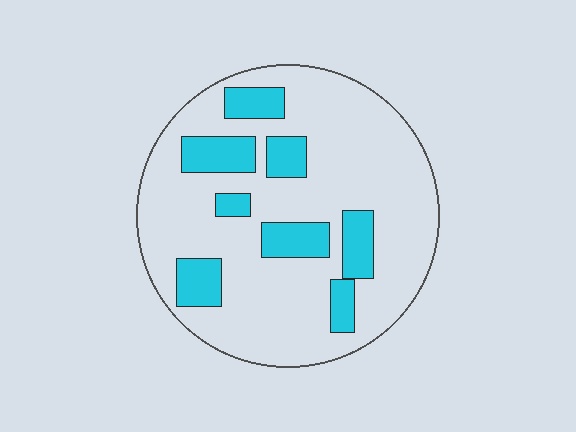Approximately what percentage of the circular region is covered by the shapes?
Approximately 20%.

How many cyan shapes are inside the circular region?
8.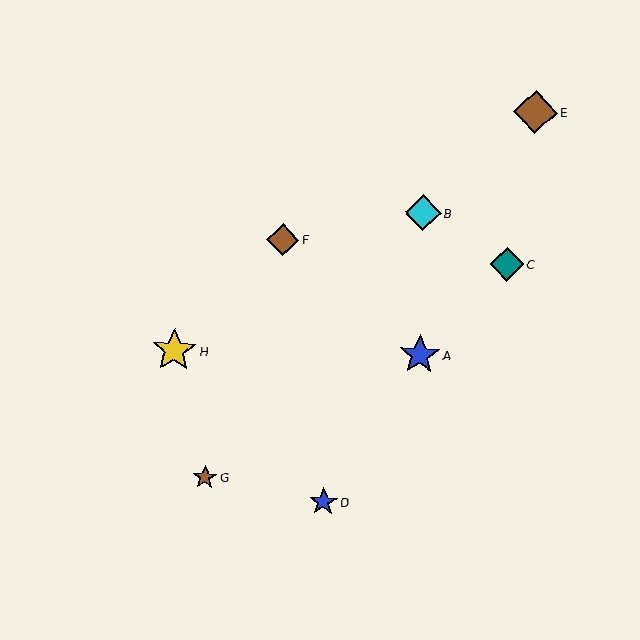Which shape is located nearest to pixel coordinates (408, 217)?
The cyan diamond (labeled B) at (423, 213) is nearest to that location.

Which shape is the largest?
The yellow star (labeled H) is the largest.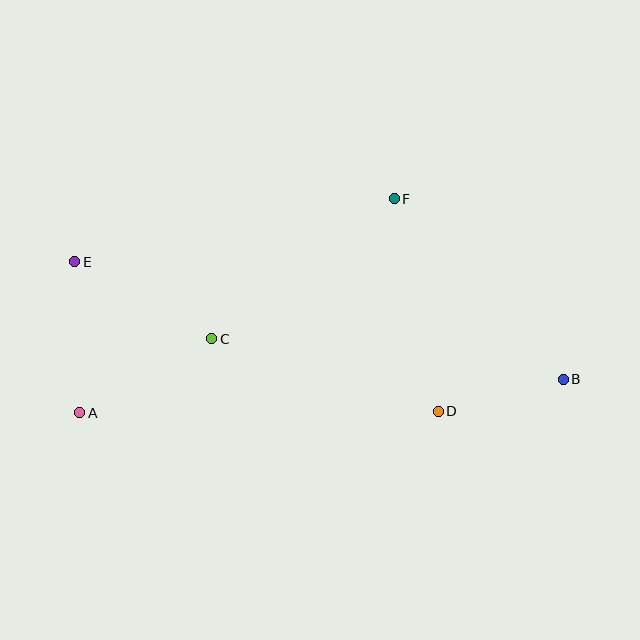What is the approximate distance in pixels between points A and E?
The distance between A and E is approximately 151 pixels.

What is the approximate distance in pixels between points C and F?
The distance between C and F is approximately 230 pixels.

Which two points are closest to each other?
Points B and D are closest to each other.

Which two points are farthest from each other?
Points B and E are farthest from each other.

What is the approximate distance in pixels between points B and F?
The distance between B and F is approximately 247 pixels.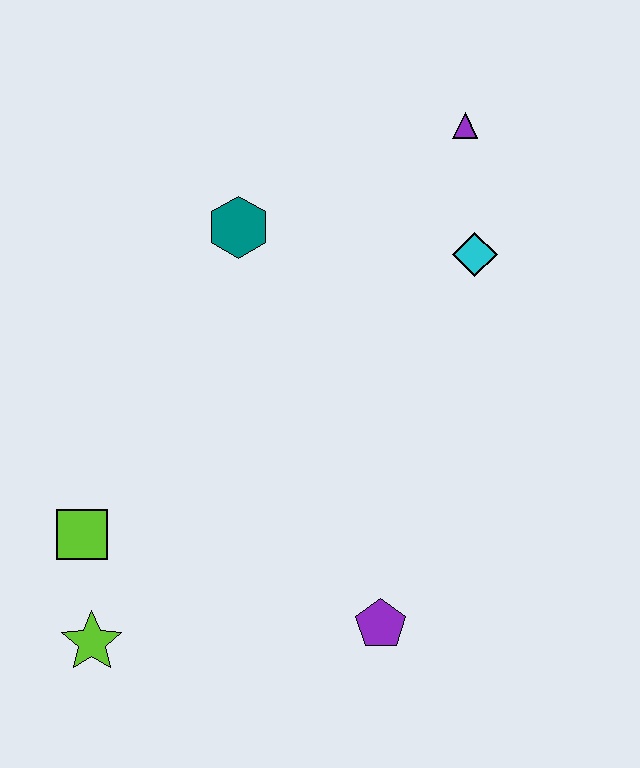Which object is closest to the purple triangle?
The cyan diamond is closest to the purple triangle.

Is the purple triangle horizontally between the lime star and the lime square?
No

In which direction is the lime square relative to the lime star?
The lime square is above the lime star.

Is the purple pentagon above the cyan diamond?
No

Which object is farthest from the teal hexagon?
The lime star is farthest from the teal hexagon.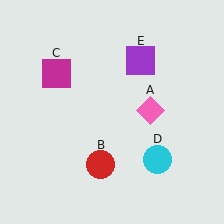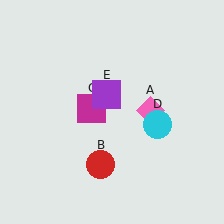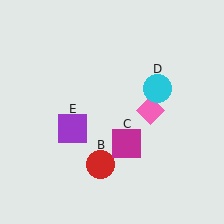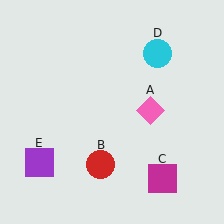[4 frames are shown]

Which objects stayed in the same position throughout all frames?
Pink diamond (object A) and red circle (object B) remained stationary.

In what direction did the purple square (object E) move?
The purple square (object E) moved down and to the left.